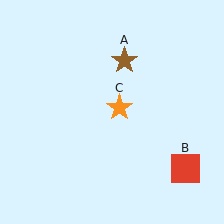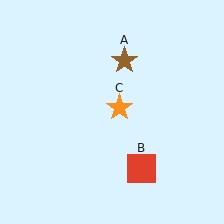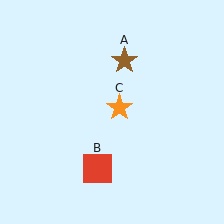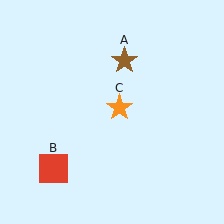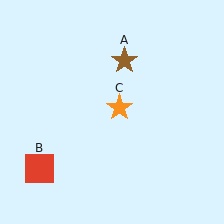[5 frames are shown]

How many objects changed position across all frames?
1 object changed position: red square (object B).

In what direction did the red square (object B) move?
The red square (object B) moved left.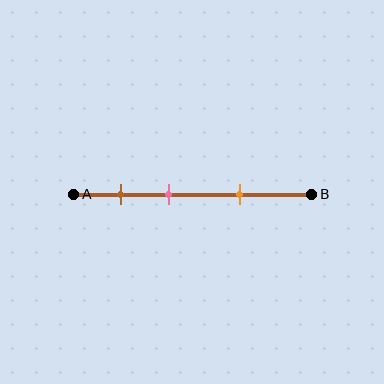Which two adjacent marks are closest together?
The brown and pink marks are the closest adjacent pair.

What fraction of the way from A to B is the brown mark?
The brown mark is approximately 20% (0.2) of the way from A to B.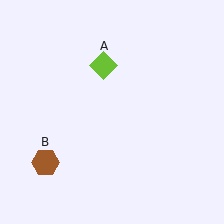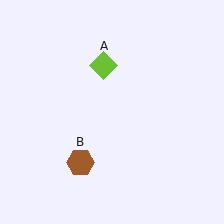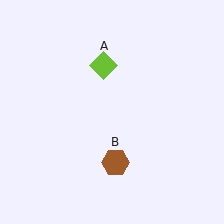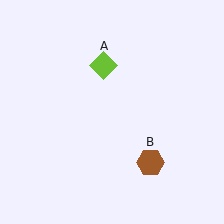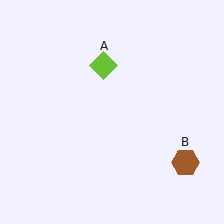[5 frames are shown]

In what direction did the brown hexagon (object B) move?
The brown hexagon (object B) moved right.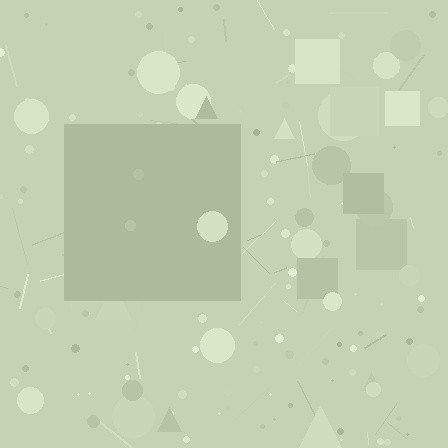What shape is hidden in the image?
A square is hidden in the image.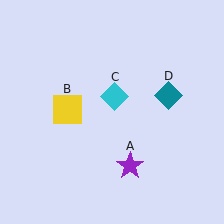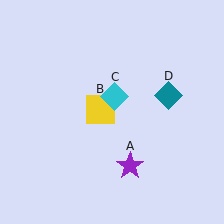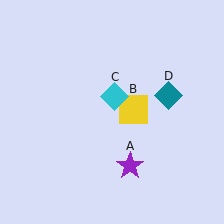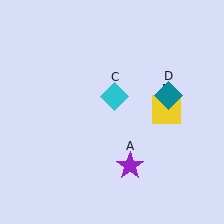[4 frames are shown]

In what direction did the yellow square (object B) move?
The yellow square (object B) moved right.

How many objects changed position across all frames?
1 object changed position: yellow square (object B).